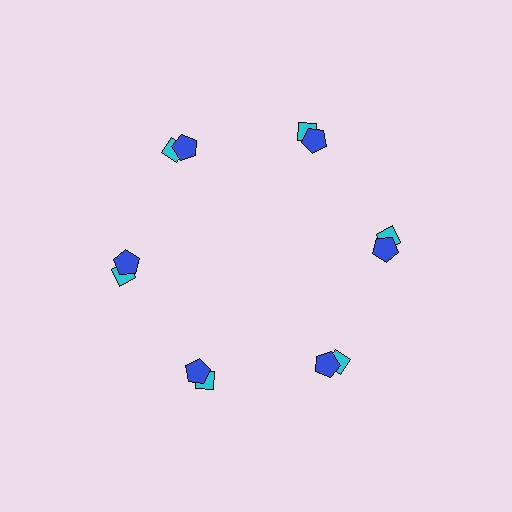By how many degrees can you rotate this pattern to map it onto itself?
The pattern maps onto itself every 60 degrees of rotation.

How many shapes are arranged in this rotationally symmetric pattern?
There are 12 shapes, arranged in 6 groups of 2.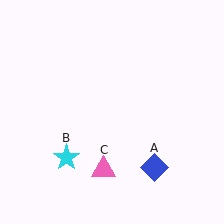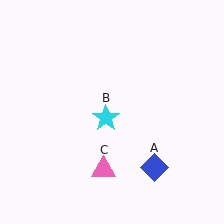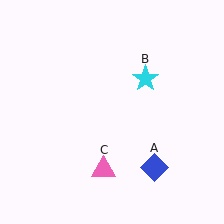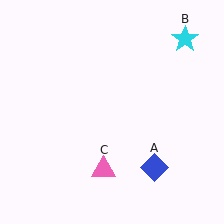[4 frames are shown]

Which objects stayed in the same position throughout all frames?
Blue diamond (object A) and pink triangle (object C) remained stationary.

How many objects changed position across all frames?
1 object changed position: cyan star (object B).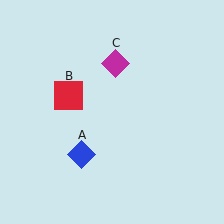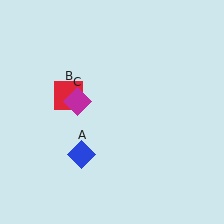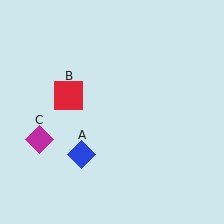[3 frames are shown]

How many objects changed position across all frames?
1 object changed position: magenta diamond (object C).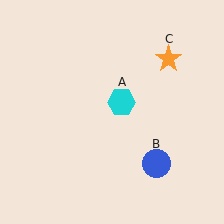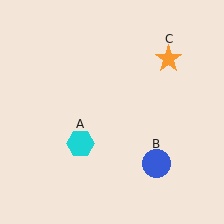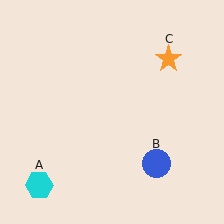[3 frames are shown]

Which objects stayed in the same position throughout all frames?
Blue circle (object B) and orange star (object C) remained stationary.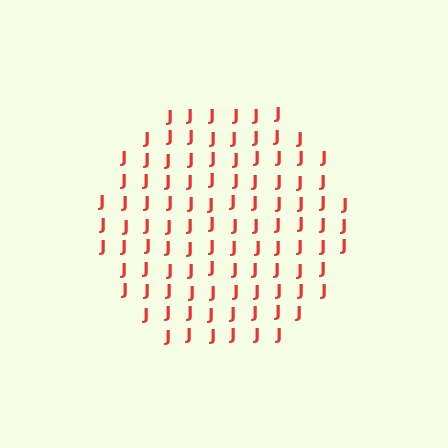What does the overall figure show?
The overall figure shows a circle.